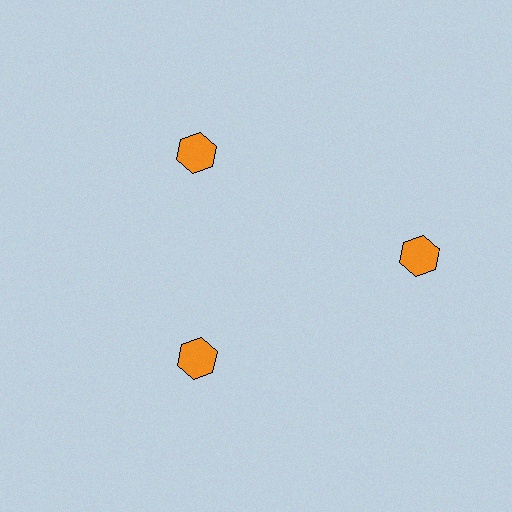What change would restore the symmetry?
The symmetry would be restored by moving it inward, back onto the ring so that all 3 hexagons sit at equal angles and equal distance from the center.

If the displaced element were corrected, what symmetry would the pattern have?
It would have 3-fold rotational symmetry — the pattern would map onto itself every 120 degrees.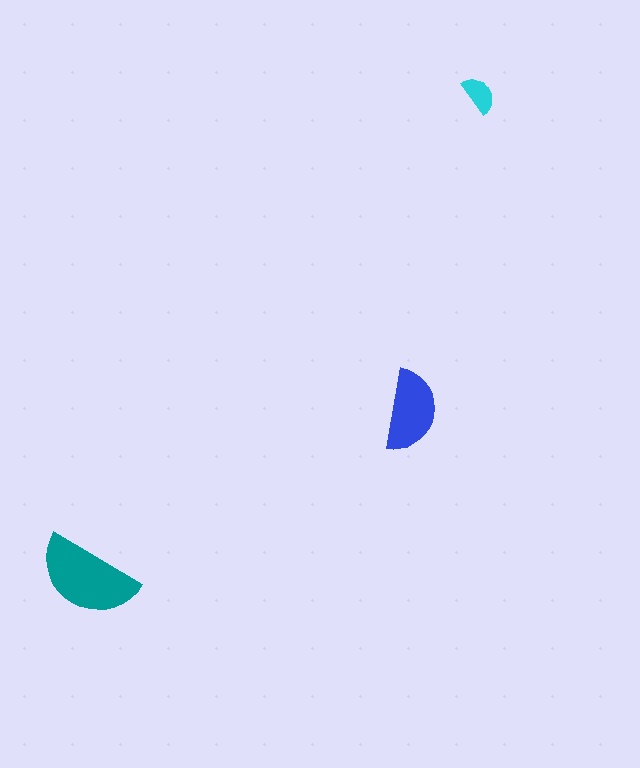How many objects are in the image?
There are 3 objects in the image.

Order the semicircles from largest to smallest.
the teal one, the blue one, the cyan one.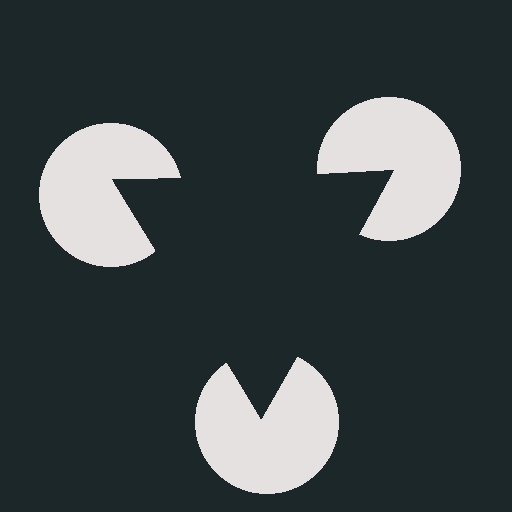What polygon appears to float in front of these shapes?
An illusory triangle — its edges are inferred from the aligned wedge cuts in the pac-man discs, not physically drawn.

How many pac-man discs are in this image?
There are 3 — one at each vertex of the illusory triangle.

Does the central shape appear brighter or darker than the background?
It typically appears slightly darker than the background, even though no actual brightness change is drawn.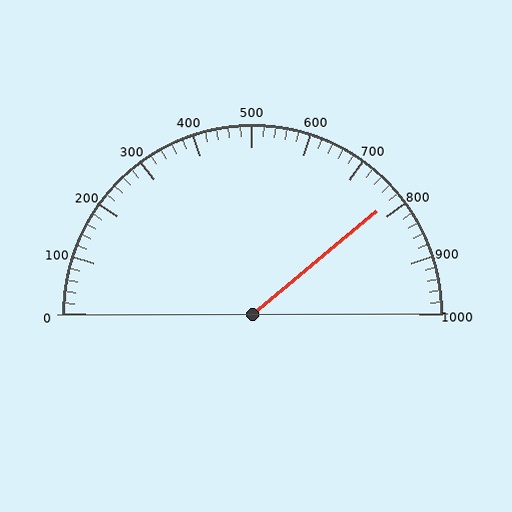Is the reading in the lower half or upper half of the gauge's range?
The reading is in the upper half of the range (0 to 1000).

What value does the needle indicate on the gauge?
The needle indicates approximately 780.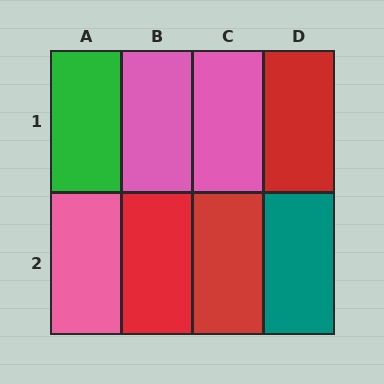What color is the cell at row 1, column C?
Pink.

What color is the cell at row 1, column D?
Red.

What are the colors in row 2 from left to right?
Pink, red, red, teal.